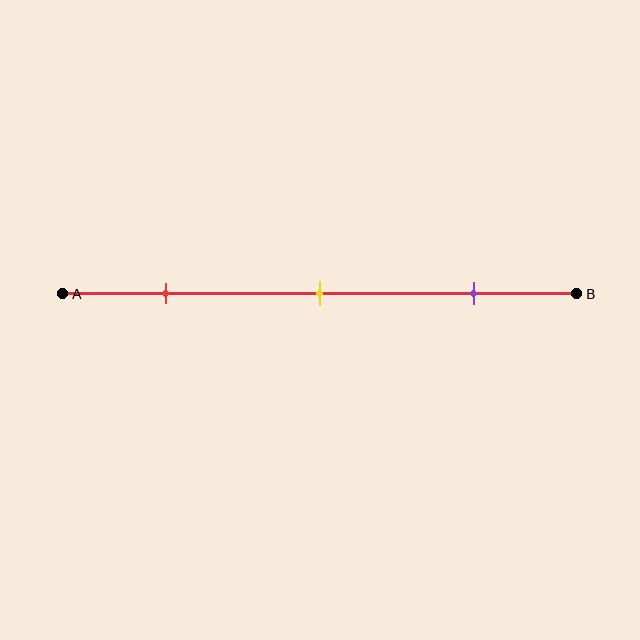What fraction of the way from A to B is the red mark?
The red mark is approximately 20% (0.2) of the way from A to B.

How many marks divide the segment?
There are 3 marks dividing the segment.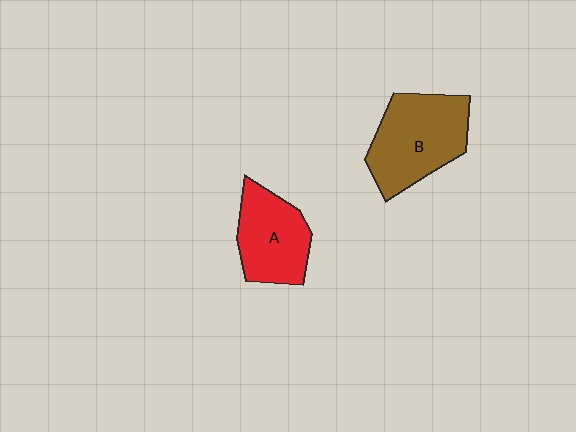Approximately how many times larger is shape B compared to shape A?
Approximately 1.3 times.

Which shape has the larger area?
Shape B (brown).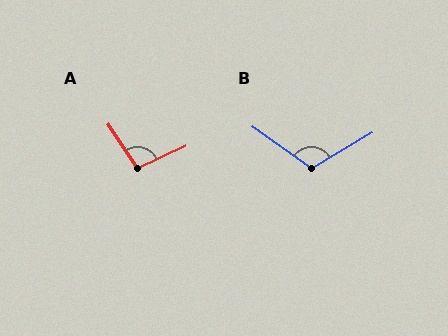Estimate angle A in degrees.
Approximately 99 degrees.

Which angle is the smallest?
A, at approximately 99 degrees.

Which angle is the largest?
B, at approximately 114 degrees.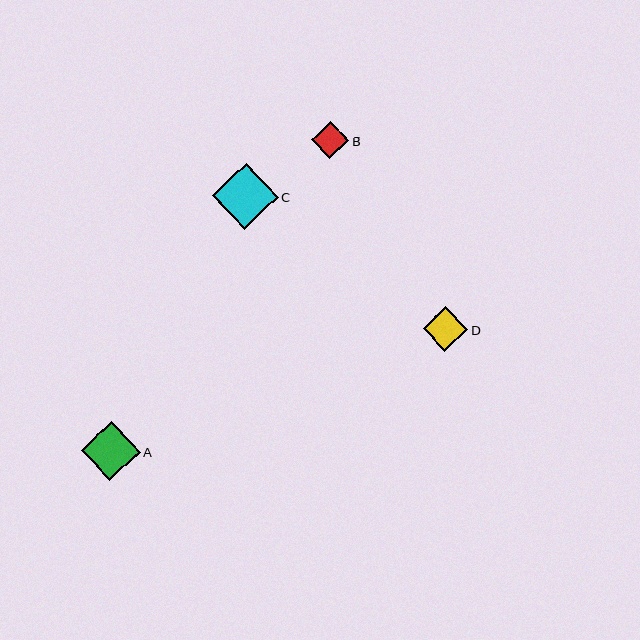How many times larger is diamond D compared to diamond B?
Diamond D is approximately 1.2 times the size of diamond B.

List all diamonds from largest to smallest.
From largest to smallest: C, A, D, B.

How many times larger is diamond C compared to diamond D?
Diamond C is approximately 1.5 times the size of diamond D.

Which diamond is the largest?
Diamond C is the largest with a size of approximately 66 pixels.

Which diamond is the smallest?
Diamond B is the smallest with a size of approximately 37 pixels.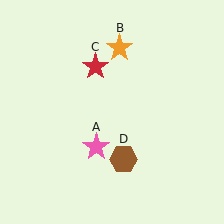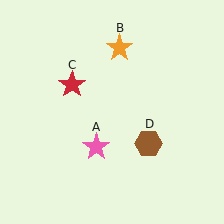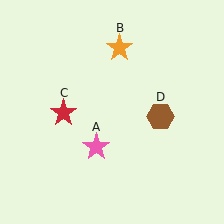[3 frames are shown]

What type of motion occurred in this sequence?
The red star (object C), brown hexagon (object D) rotated counterclockwise around the center of the scene.